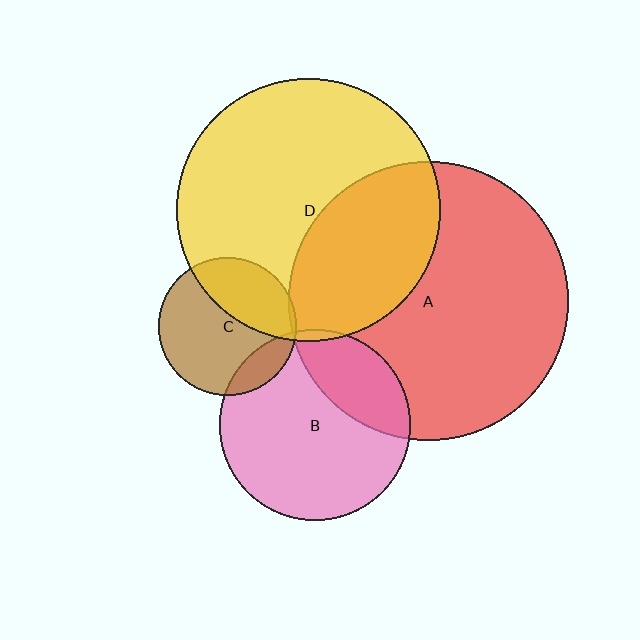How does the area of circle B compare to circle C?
Approximately 1.9 times.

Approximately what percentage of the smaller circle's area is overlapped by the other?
Approximately 25%.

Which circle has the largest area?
Circle A (red).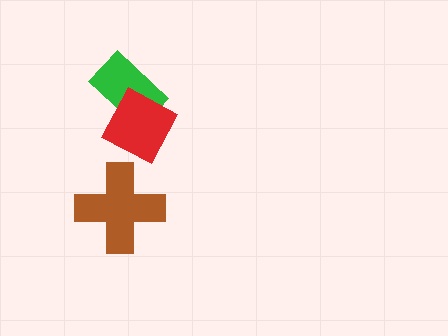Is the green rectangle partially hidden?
Yes, it is partially covered by another shape.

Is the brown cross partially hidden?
No, no other shape covers it.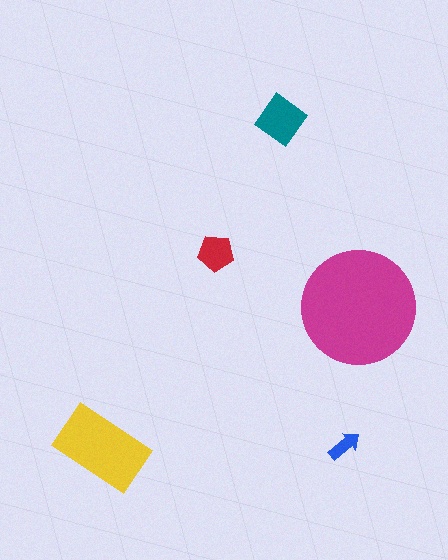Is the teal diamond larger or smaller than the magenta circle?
Smaller.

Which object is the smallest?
The blue arrow.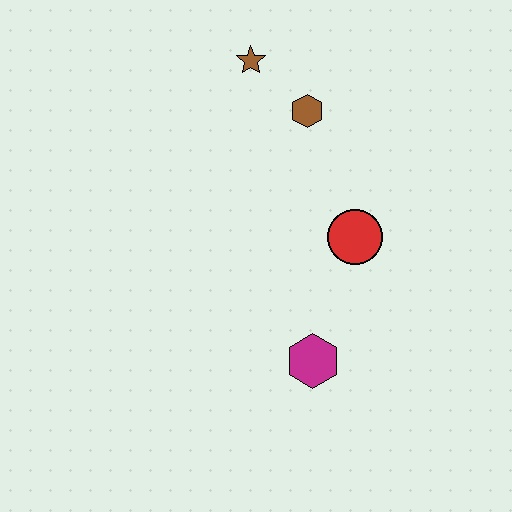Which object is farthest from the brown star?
The magenta hexagon is farthest from the brown star.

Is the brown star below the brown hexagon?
No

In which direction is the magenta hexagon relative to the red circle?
The magenta hexagon is below the red circle.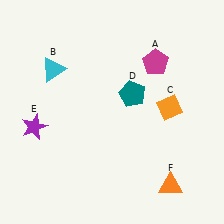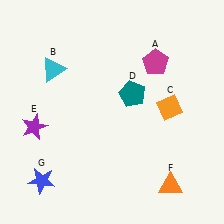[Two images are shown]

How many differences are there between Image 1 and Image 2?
There is 1 difference between the two images.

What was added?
A blue star (G) was added in Image 2.